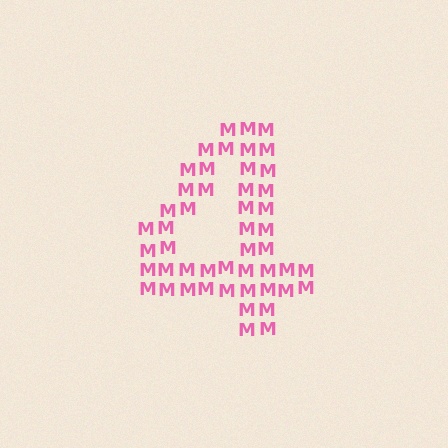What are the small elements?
The small elements are letter M's.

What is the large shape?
The large shape is the digit 4.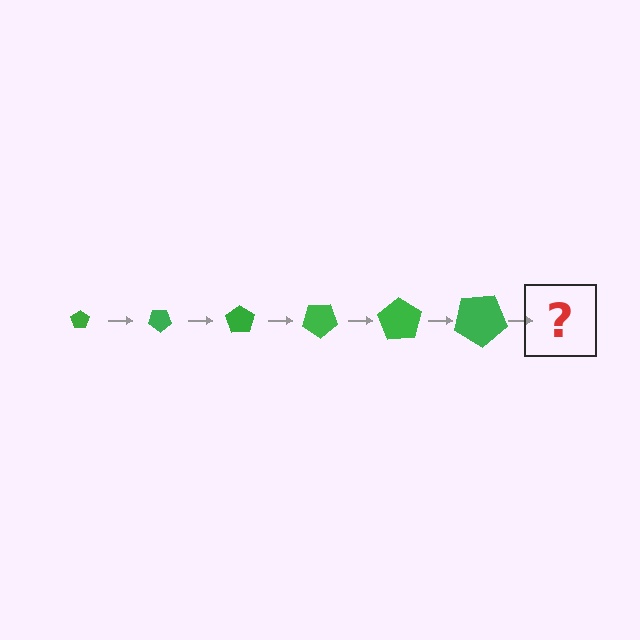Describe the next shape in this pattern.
It should be a pentagon, larger than the previous one and rotated 210 degrees from the start.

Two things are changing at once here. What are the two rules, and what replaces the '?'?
The two rules are that the pentagon grows larger each step and it rotates 35 degrees each step. The '?' should be a pentagon, larger than the previous one and rotated 210 degrees from the start.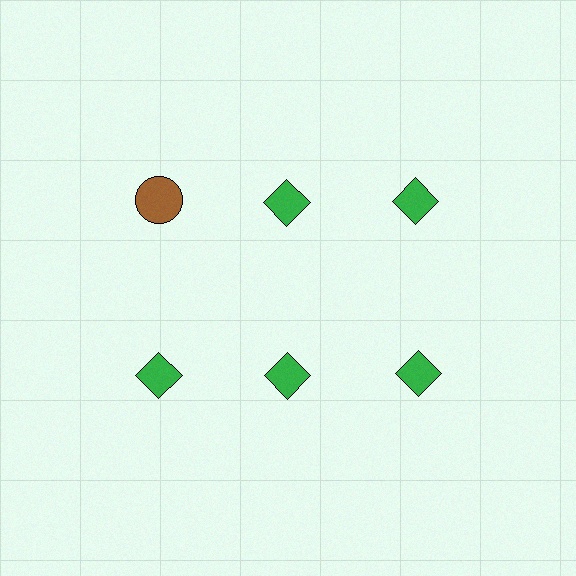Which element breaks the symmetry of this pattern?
The brown circle in the top row, leftmost column breaks the symmetry. All other shapes are green diamonds.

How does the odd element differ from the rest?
It differs in both color (brown instead of green) and shape (circle instead of diamond).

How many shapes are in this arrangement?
There are 6 shapes arranged in a grid pattern.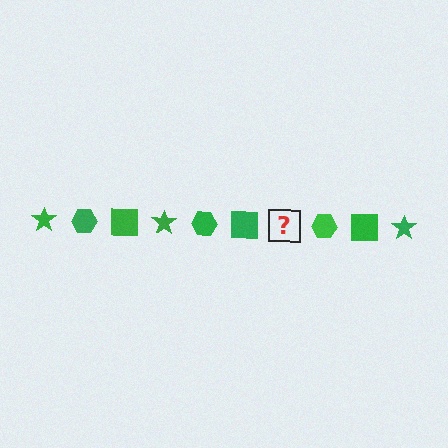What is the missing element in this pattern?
The missing element is a green star.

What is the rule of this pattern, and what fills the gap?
The rule is that the pattern cycles through star, hexagon, square shapes in green. The gap should be filled with a green star.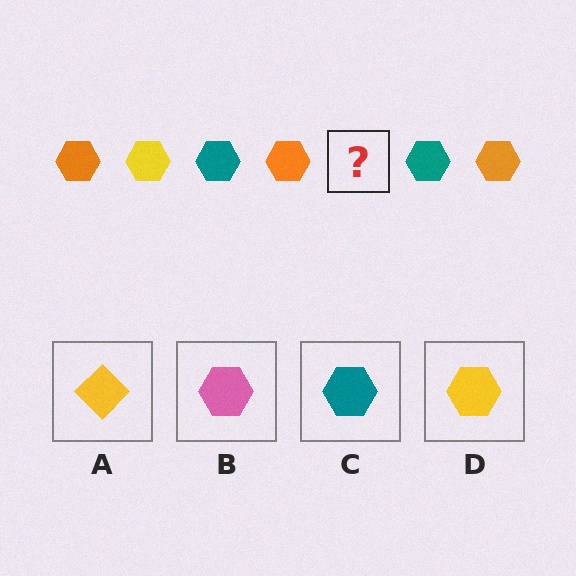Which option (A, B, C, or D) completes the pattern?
D.